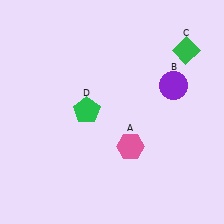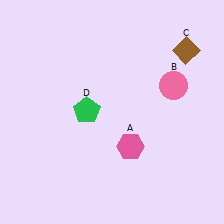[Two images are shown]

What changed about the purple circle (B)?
In Image 1, B is purple. In Image 2, it changed to pink.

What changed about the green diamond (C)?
In Image 1, C is green. In Image 2, it changed to brown.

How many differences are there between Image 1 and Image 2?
There are 2 differences between the two images.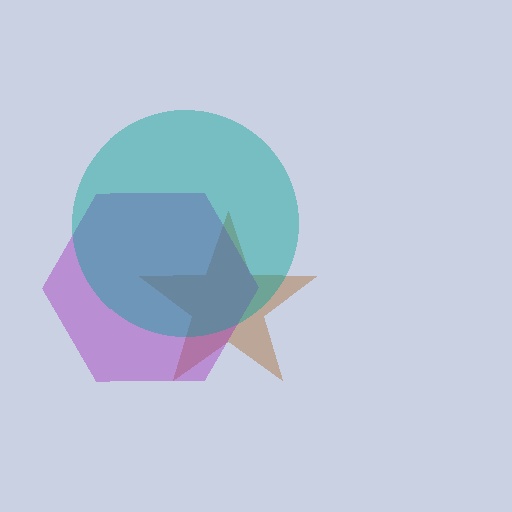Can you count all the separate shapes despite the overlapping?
Yes, there are 3 separate shapes.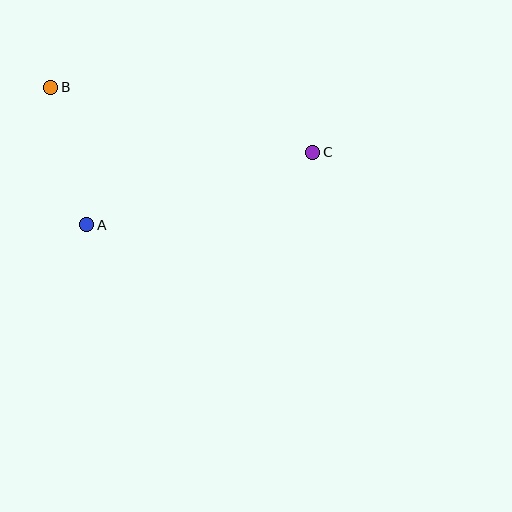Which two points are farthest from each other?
Points B and C are farthest from each other.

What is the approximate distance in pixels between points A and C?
The distance between A and C is approximately 237 pixels.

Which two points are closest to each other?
Points A and B are closest to each other.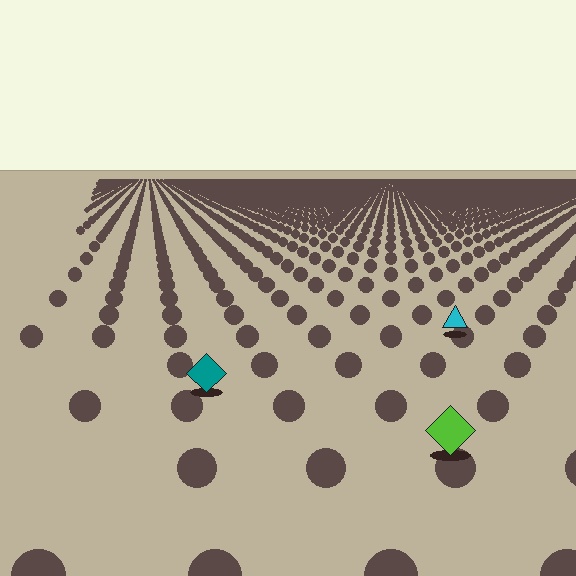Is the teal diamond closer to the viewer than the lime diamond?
No. The lime diamond is closer — you can tell from the texture gradient: the ground texture is coarser near it.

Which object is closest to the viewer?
The lime diamond is closest. The texture marks near it are larger and more spread out.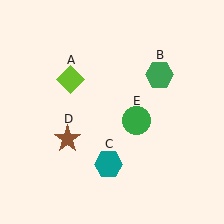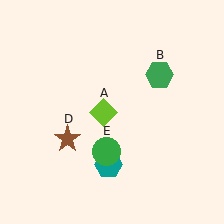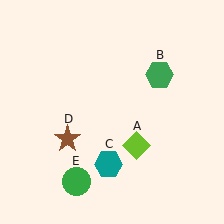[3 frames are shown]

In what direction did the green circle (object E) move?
The green circle (object E) moved down and to the left.